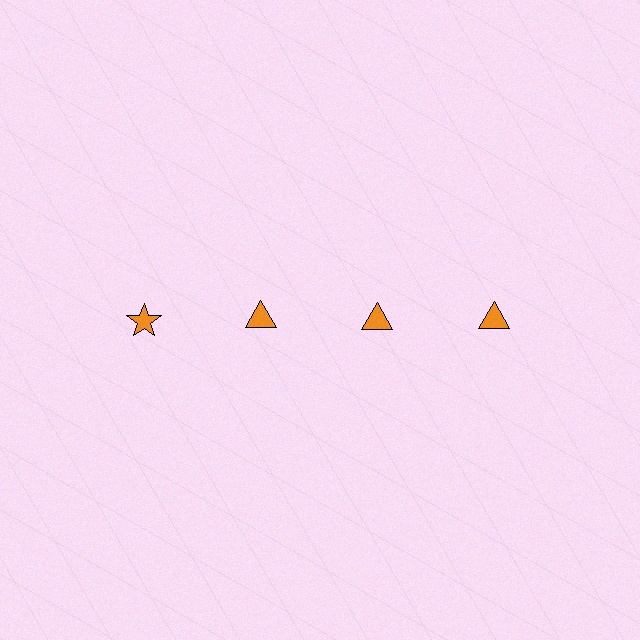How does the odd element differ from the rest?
It has a different shape: star instead of triangle.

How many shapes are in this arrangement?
There are 4 shapes arranged in a grid pattern.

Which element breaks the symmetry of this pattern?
The orange star in the top row, leftmost column breaks the symmetry. All other shapes are orange triangles.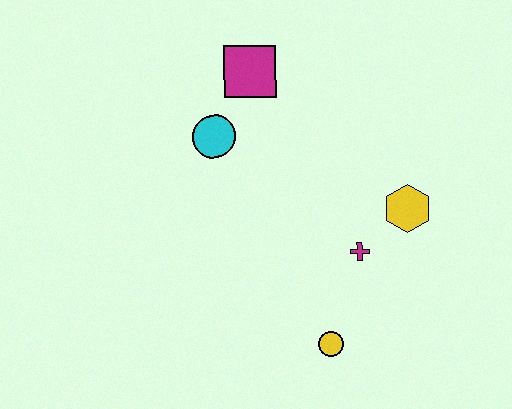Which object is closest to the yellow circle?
The magenta cross is closest to the yellow circle.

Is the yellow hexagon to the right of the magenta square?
Yes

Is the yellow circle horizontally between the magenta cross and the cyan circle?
Yes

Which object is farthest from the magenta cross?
The magenta square is farthest from the magenta cross.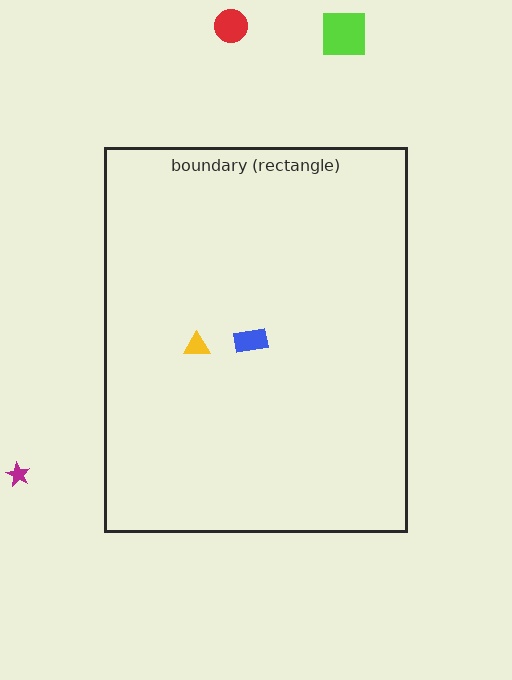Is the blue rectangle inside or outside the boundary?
Inside.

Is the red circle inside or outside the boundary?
Outside.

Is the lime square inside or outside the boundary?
Outside.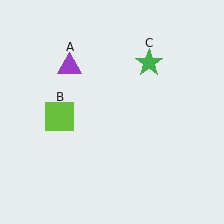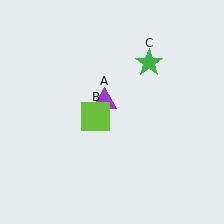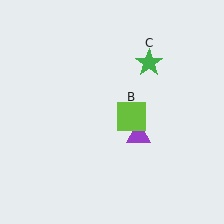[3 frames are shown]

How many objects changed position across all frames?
2 objects changed position: purple triangle (object A), lime square (object B).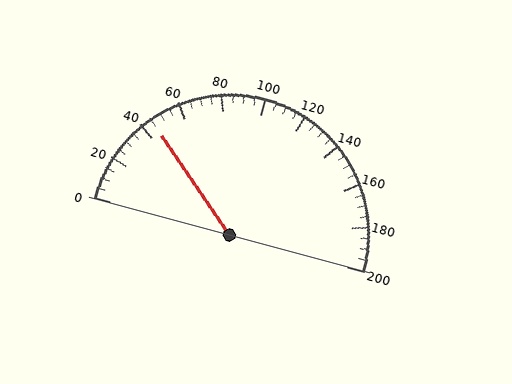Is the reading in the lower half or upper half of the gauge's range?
The reading is in the lower half of the range (0 to 200).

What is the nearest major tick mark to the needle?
The nearest major tick mark is 40.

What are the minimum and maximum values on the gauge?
The gauge ranges from 0 to 200.